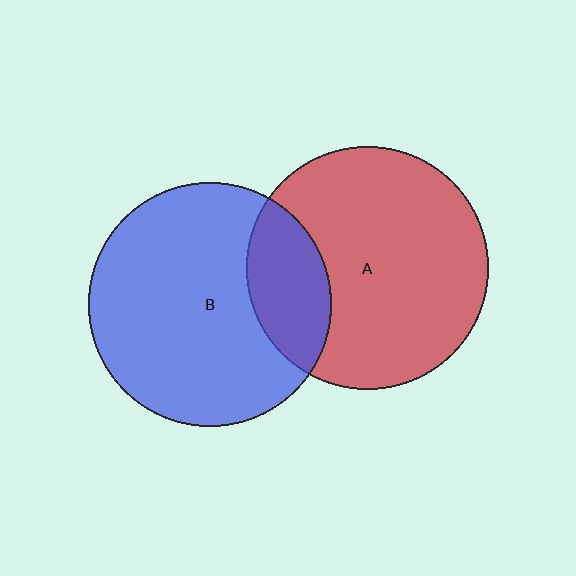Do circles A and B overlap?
Yes.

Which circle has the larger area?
Circle B (blue).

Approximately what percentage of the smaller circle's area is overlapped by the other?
Approximately 20%.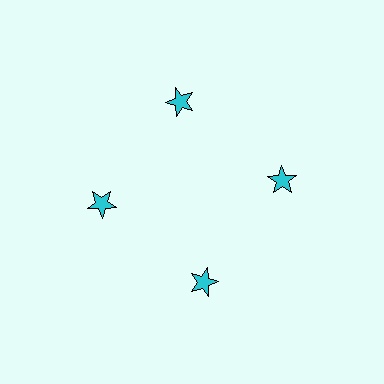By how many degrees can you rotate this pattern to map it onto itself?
The pattern maps onto itself every 90 degrees of rotation.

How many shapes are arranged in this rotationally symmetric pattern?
There are 4 shapes, arranged in 4 groups of 1.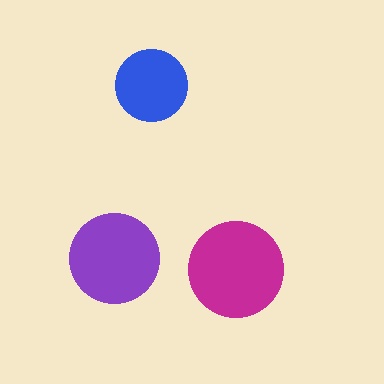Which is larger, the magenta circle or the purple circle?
The magenta one.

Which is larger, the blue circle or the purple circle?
The purple one.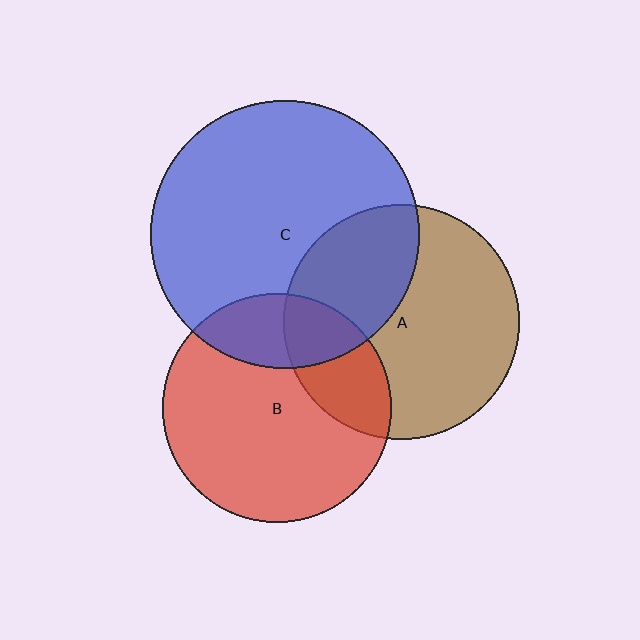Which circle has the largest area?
Circle C (blue).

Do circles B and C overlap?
Yes.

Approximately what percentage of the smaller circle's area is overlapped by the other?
Approximately 20%.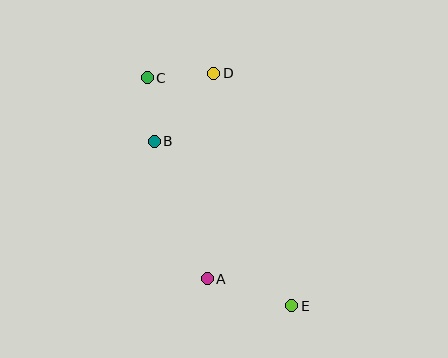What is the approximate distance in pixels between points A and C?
The distance between A and C is approximately 210 pixels.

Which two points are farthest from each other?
Points C and E are farthest from each other.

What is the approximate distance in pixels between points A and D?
The distance between A and D is approximately 206 pixels.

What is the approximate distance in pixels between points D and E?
The distance between D and E is approximately 245 pixels.